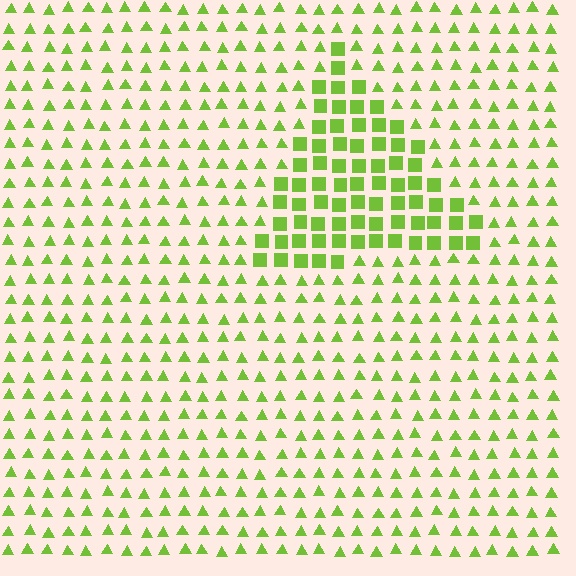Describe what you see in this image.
The image is filled with small lime elements arranged in a uniform grid. A triangle-shaped region contains squares, while the surrounding area contains triangles. The boundary is defined purely by the change in element shape.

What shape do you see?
I see a triangle.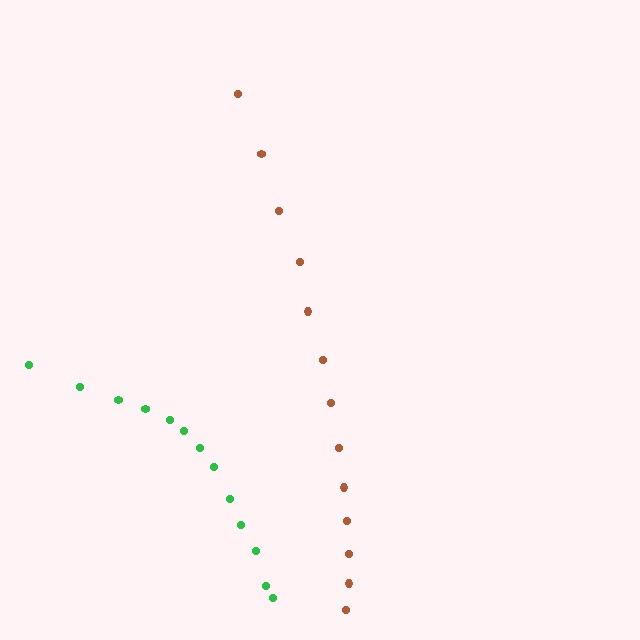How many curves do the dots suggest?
There are 2 distinct paths.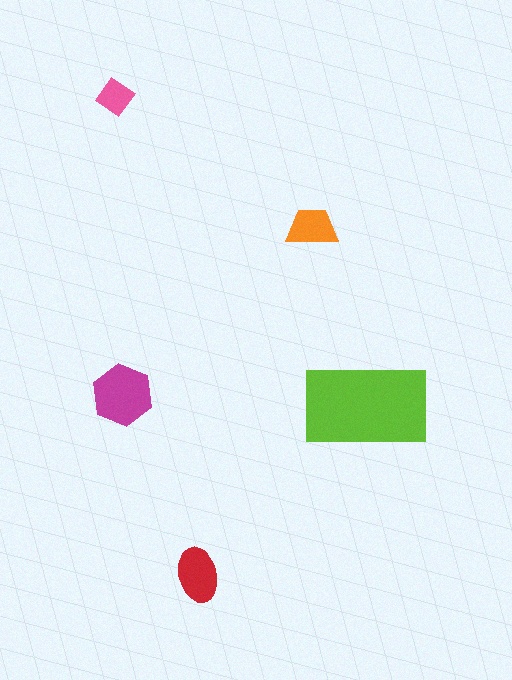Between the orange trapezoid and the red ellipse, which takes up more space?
The red ellipse.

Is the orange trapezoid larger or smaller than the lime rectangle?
Smaller.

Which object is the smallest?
The pink diamond.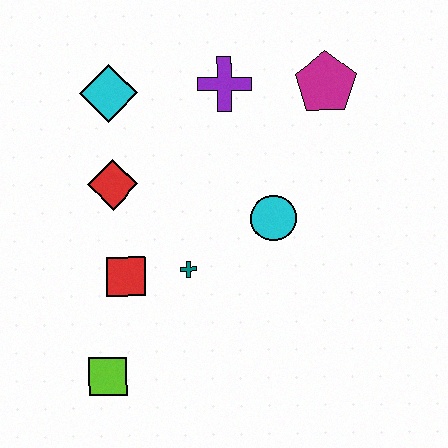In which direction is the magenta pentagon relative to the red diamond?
The magenta pentagon is to the right of the red diamond.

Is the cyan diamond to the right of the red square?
No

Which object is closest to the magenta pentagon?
The purple cross is closest to the magenta pentagon.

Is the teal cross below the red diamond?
Yes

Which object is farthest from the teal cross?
The magenta pentagon is farthest from the teal cross.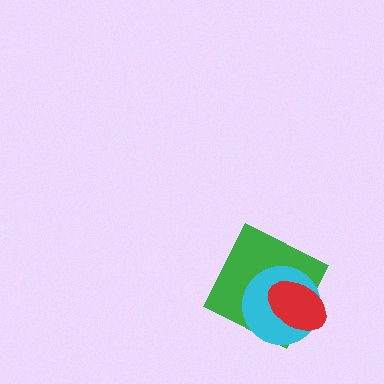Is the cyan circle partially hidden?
Yes, it is partially covered by another shape.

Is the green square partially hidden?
Yes, it is partially covered by another shape.